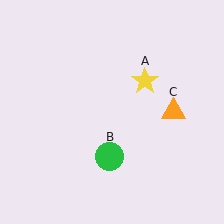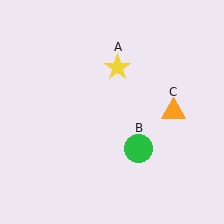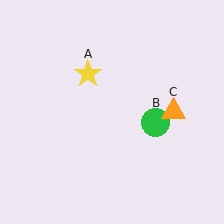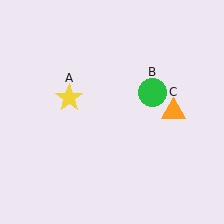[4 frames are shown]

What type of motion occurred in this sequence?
The yellow star (object A), green circle (object B) rotated counterclockwise around the center of the scene.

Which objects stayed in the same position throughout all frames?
Orange triangle (object C) remained stationary.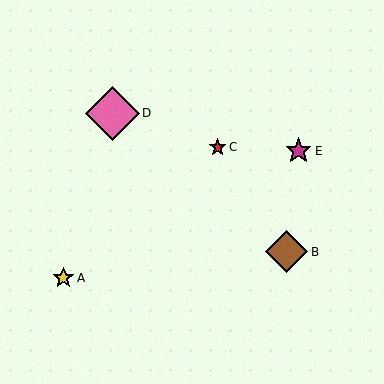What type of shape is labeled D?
Shape D is a pink diamond.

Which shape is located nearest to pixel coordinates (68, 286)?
The yellow star (labeled A) at (63, 278) is nearest to that location.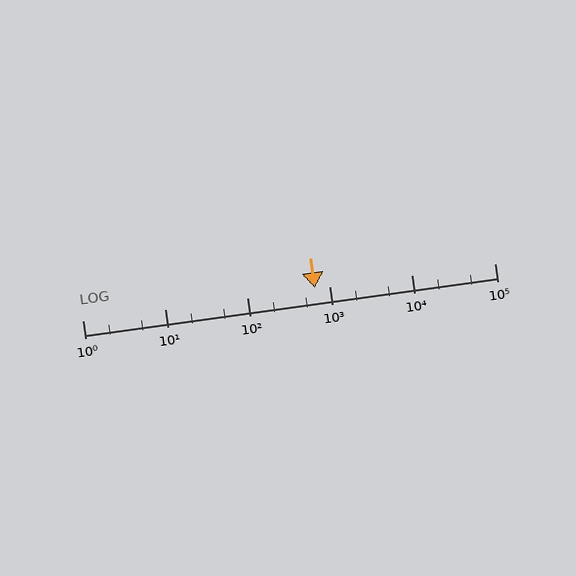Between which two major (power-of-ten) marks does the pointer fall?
The pointer is between 100 and 1000.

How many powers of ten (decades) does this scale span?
The scale spans 5 decades, from 1 to 100000.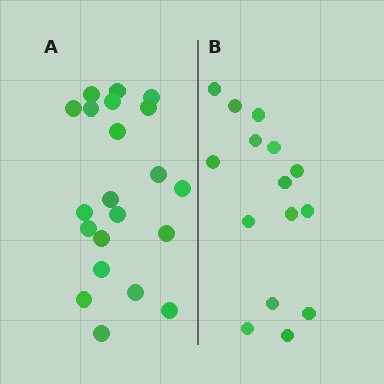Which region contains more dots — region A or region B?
Region A (the left region) has more dots.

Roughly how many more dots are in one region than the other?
Region A has about 6 more dots than region B.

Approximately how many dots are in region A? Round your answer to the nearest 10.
About 20 dots. (The exact count is 21, which rounds to 20.)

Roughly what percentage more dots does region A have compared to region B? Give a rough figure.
About 40% more.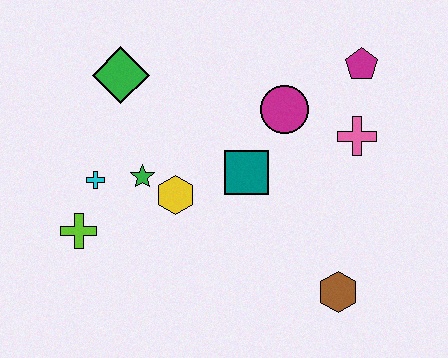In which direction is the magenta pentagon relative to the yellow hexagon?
The magenta pentagon is to the right of the yellow hexagon.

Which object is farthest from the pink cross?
The lime cross is farthest from the pink cross.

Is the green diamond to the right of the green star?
No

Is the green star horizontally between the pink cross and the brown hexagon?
No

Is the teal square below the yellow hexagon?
No